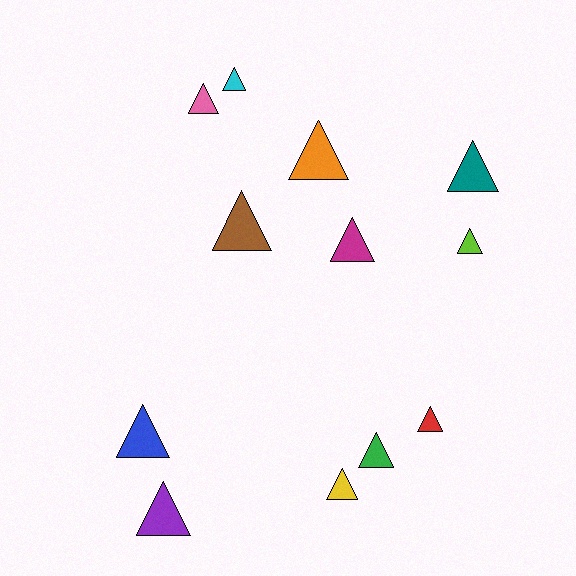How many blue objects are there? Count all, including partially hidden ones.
There is 1 blue object.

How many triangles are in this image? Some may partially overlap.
There are 12 triangles.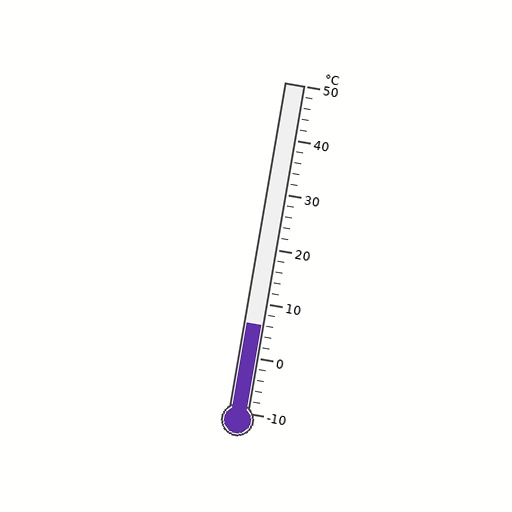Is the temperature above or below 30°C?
The temperature is below 30°C.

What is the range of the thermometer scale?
The thermometer scale ranges from -10°C to 50°C.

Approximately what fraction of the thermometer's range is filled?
The thermometer is filled to approximately 25% of its range.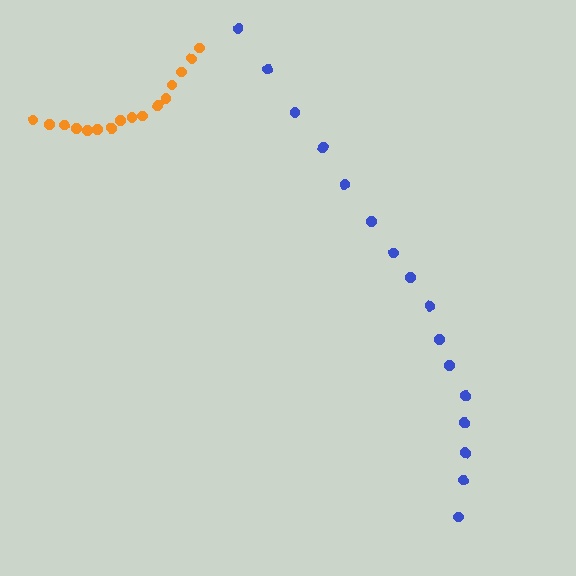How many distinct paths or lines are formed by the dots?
There are 2 distinct paths.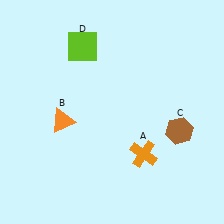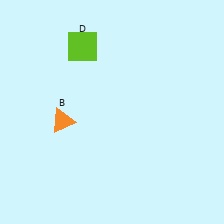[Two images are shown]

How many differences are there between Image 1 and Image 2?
There are 2 differences between the two images.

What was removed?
The brown hexagon (C), the orange cross (A) were removed in Image 2.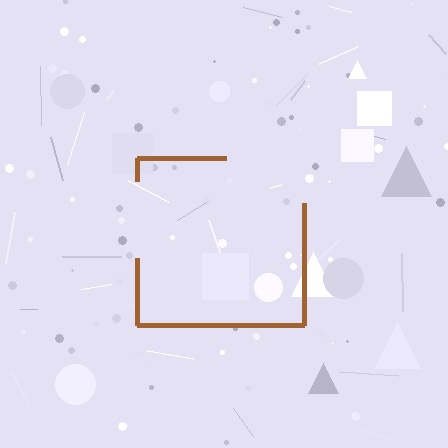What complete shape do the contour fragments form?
The contour fragments form a square.